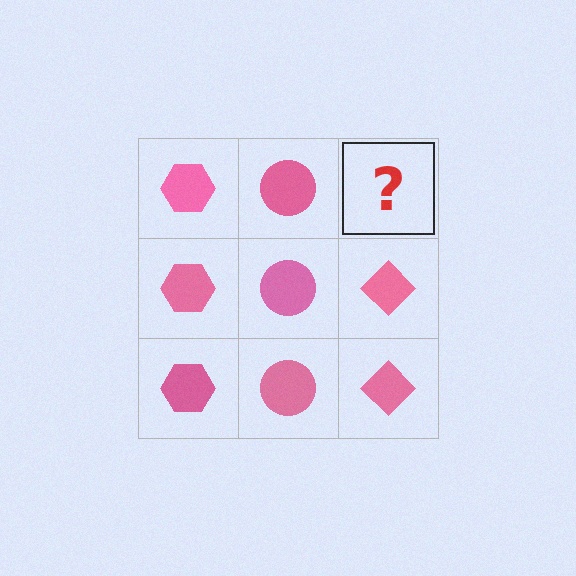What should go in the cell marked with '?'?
The missing cell should contain a pink diamond.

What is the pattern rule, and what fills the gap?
The rule is that each column has a consistent shape. The gap should be filled with a pink diamond.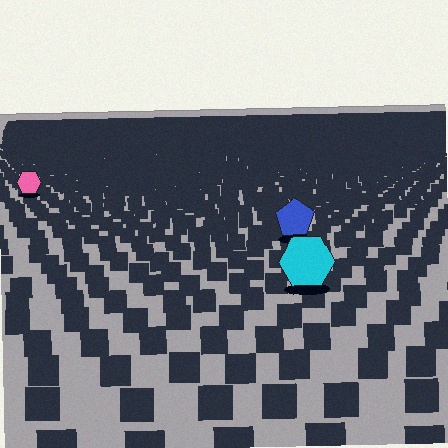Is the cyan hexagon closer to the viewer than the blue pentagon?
Yes. The cyan hexagon is closer — you can tell from the texture gradient: the ground texture is coarser near it.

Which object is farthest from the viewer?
The pink hexagon is farthest from the viewer. It appears smaller and the ground texture around it is denser.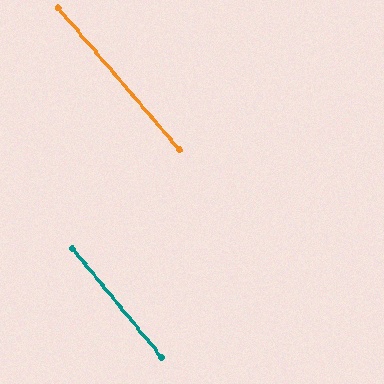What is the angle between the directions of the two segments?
Approximately 1 degree.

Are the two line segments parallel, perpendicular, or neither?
Parallel — their directions differ by only 1.3°.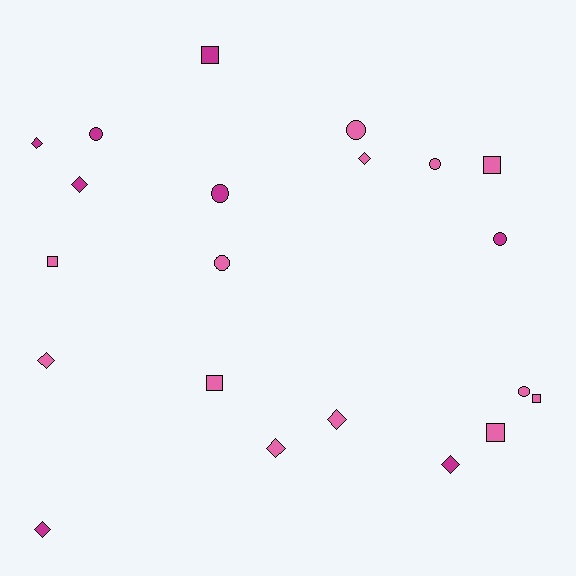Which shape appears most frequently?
Diamond, with 8 objects.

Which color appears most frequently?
Pink, with 13 objects.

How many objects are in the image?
There are 21 objects.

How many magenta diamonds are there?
There are 4 magenta diamonds.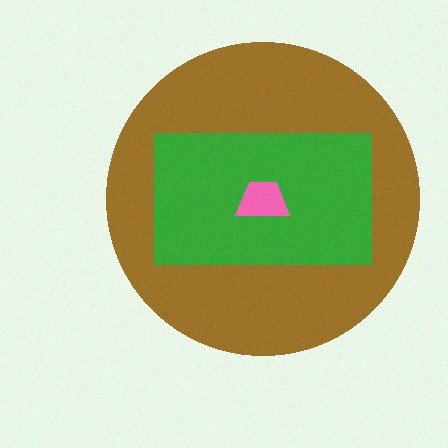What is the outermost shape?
The brown circle.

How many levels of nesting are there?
3.